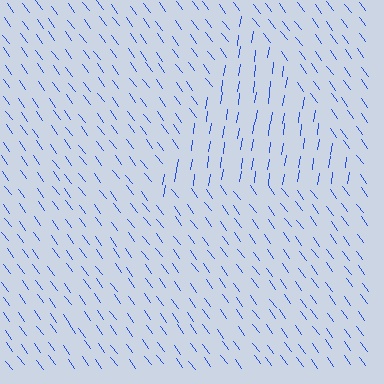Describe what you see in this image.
The image is filled with small blue line segments. A triangle region in the image has lines oriented differently from the surrounding lines, creating a visible texture boundary.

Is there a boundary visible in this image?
Yes, there is a texture boundary formed by a change in line orientation.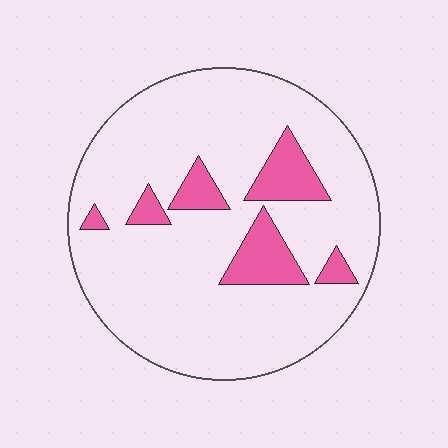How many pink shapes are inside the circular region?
6.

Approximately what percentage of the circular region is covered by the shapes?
Approximately 15%.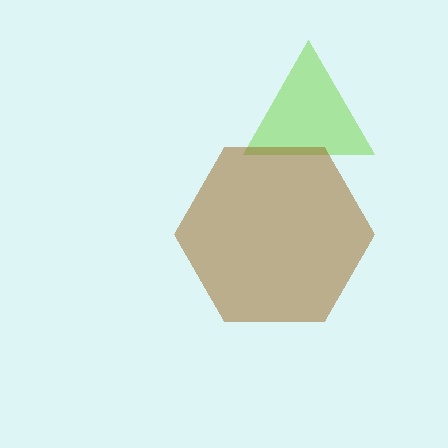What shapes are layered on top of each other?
The layered shapes are: a lime triangle, a brown hexagon.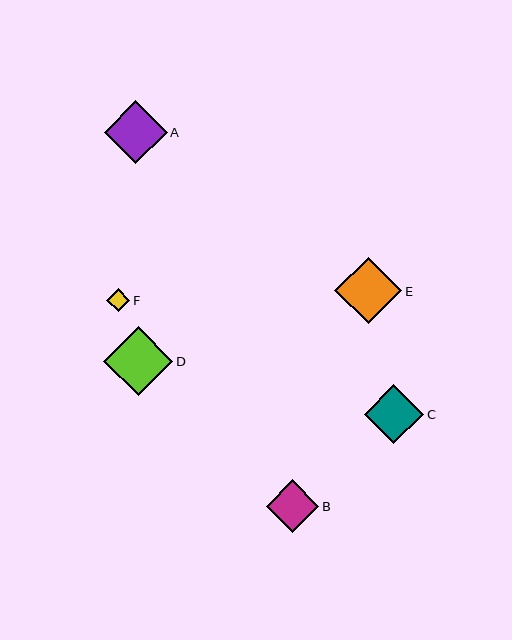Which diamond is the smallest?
Diamond F is the smallest with a size of approximately 23 pixels.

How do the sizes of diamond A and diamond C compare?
Diamond A and diamond C are approximately the same size.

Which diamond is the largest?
Diamond D is the largest with a size of approximately 70 pixels.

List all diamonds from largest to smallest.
From largest to smallest: D, E, A, C, B, F.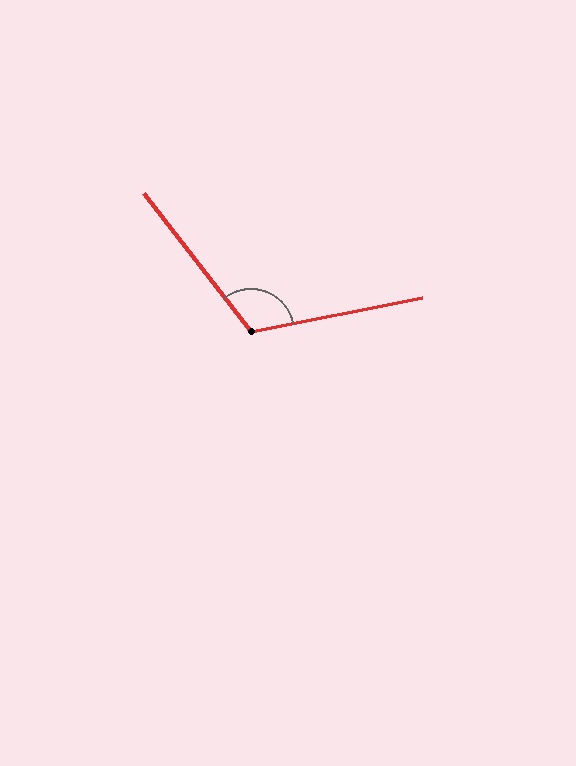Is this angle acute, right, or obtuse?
It is obtuse.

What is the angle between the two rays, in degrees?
Approximately 116 degrees.